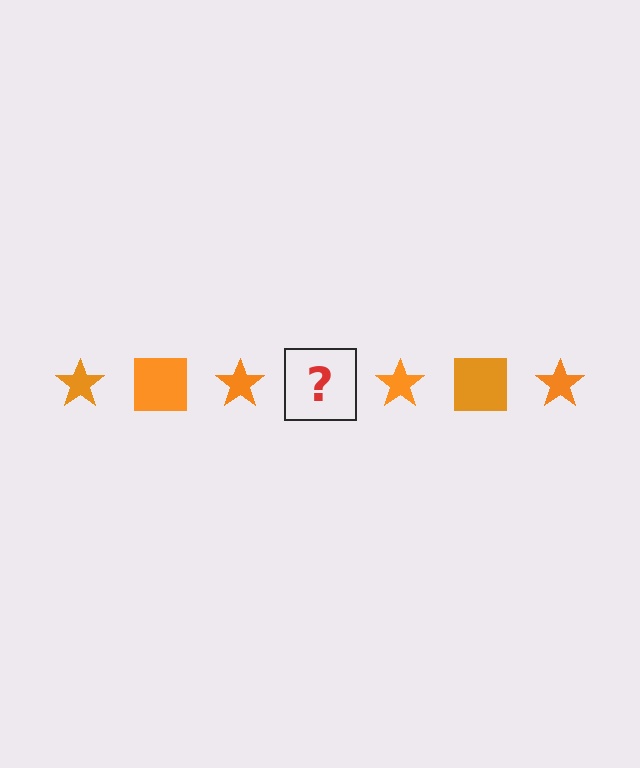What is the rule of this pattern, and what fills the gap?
The rule is that the pattern cycles through star, square shapes in orange. The gap should be filled with an orange square.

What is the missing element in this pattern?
The missing element is an orange square.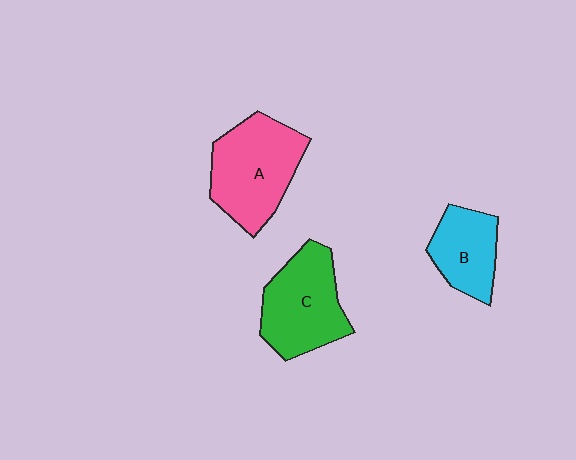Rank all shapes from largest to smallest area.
From largest to smallest: A (pink), C (green), B (cyan).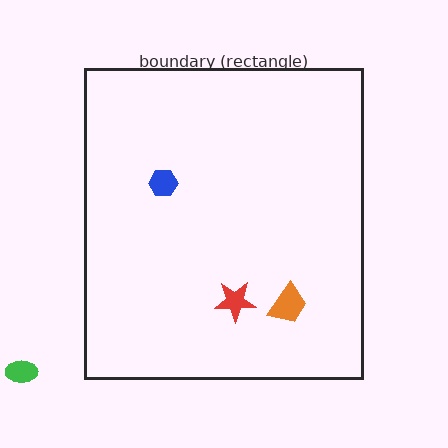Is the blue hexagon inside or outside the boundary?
Inside.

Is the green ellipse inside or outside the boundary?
Outside.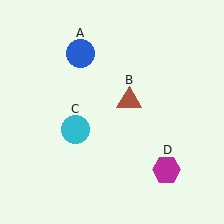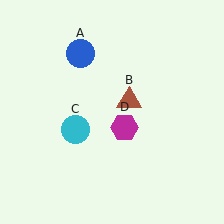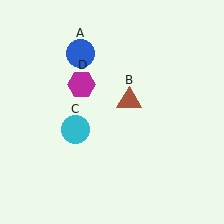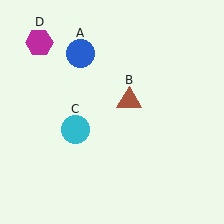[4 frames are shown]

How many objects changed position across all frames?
1 object changed position: magenta hexagon (object D).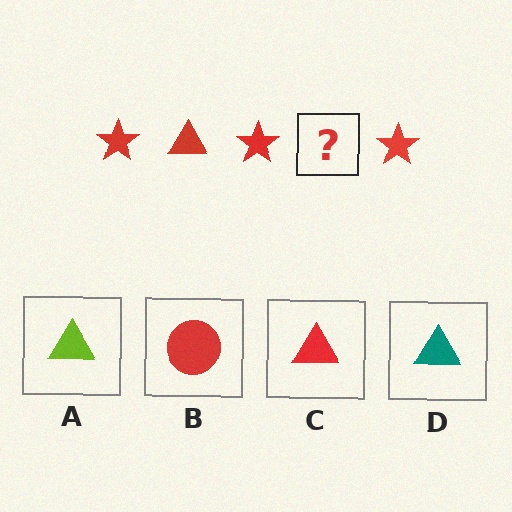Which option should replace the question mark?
Option C.